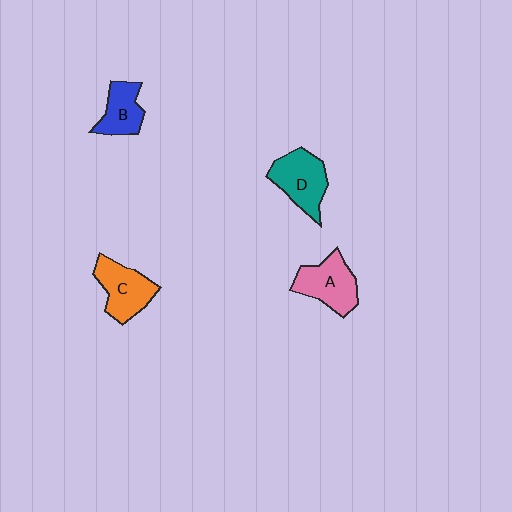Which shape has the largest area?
Shape D (teal).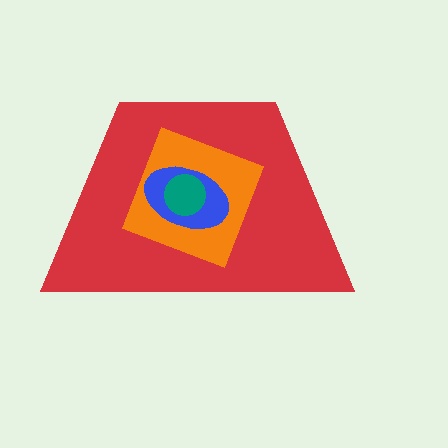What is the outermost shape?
The red trapezoid.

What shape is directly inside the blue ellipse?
The teal circle.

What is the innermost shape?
The teal circle.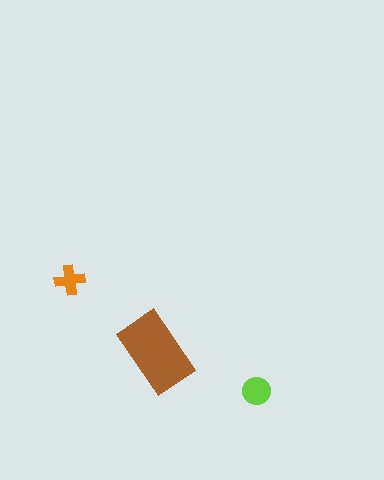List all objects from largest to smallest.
The brown rectangle, the lime circle, the orange cross.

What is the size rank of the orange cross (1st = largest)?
3rd.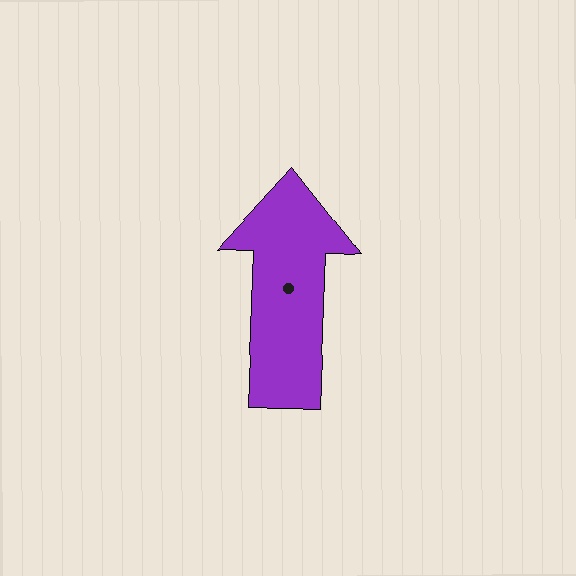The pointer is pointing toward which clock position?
Roughly 12 o'clock.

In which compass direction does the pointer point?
North.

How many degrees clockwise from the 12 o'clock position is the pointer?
Approximately 2 degrees.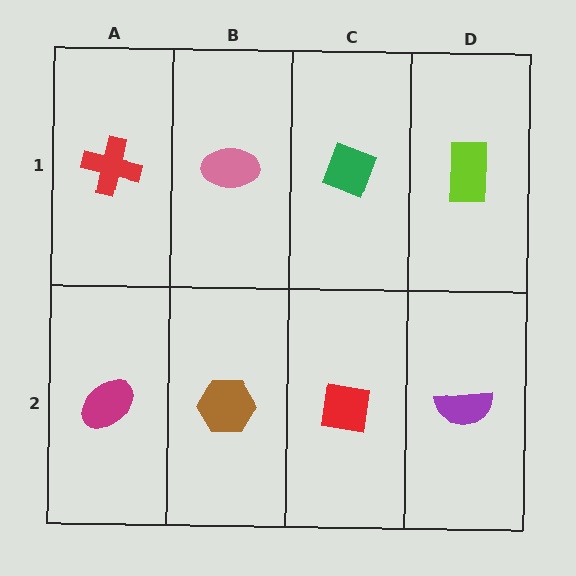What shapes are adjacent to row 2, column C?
A green diamond (row 1, column C), a brown hexagon (row 2, column B), a purple semicircle (row 2, column D).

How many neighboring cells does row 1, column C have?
3.